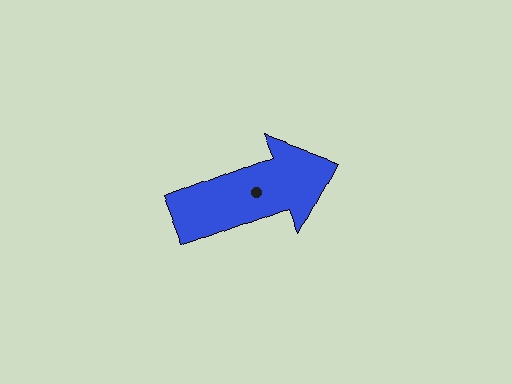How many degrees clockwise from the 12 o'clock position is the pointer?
Approximately 69 degrees.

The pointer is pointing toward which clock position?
Roughly 2 o'clock.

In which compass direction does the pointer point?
East.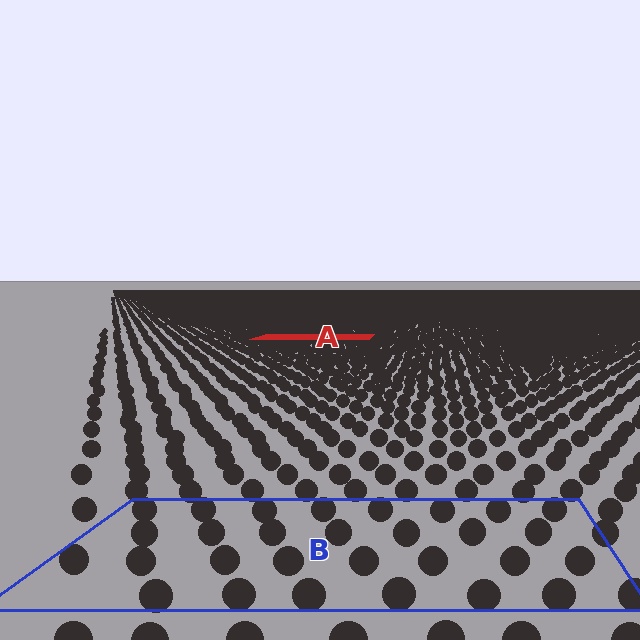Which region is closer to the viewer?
Region B is closer. The texture elements there are larger and more spread out.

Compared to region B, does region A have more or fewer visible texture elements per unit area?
Region A has more texture elements per unit area — they are packed more densely because it is farther away.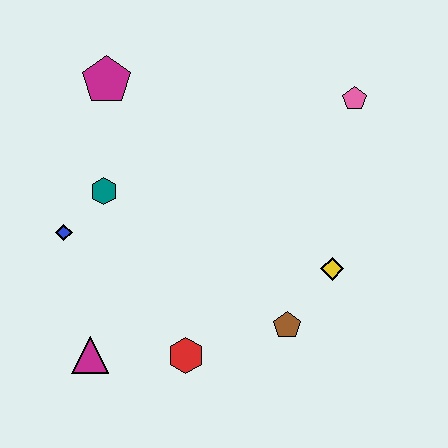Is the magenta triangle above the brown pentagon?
No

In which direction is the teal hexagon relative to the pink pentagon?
The teal hexagon is to the left of the pink pentagon.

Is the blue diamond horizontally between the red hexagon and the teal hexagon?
No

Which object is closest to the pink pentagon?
The yellow diamond is closest to the pink pentagon.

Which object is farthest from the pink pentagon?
The magenta triangle is farthest from the pink pentagon.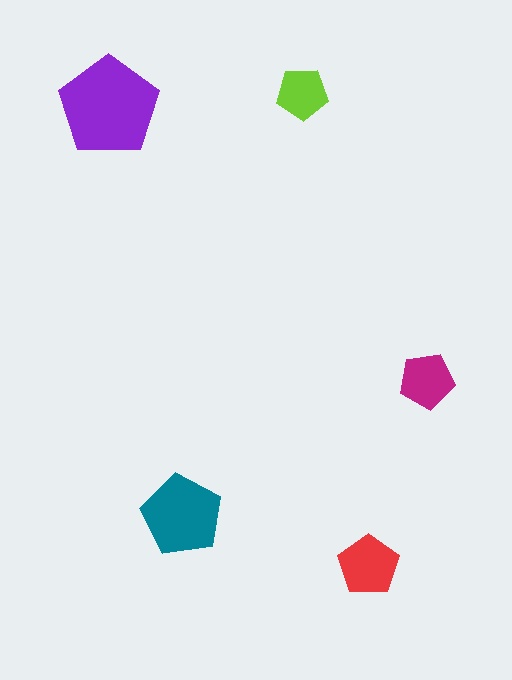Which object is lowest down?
The red pentagon is bottommost.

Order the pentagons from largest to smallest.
the purple one, the teal one, the red one, the magenta one, the lime one.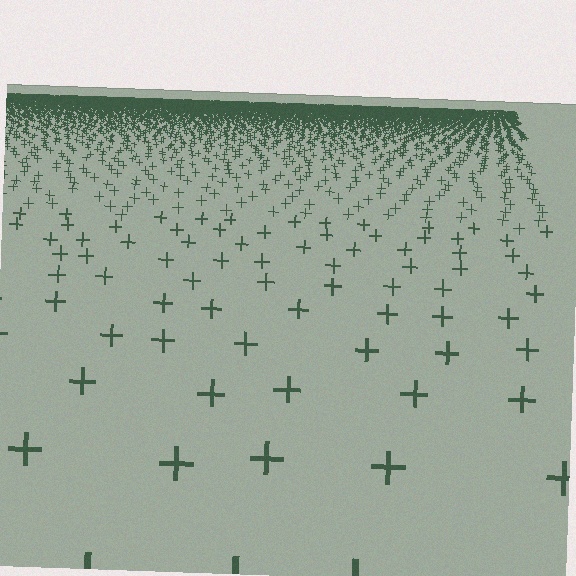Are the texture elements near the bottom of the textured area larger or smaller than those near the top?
Larger. Near the bottom, elements are closer to the viewer and appear at a bigger on-screen size.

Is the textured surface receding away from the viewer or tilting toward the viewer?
The surface is receding away from the viewer. Texture elements get smaller and denser toward the top.